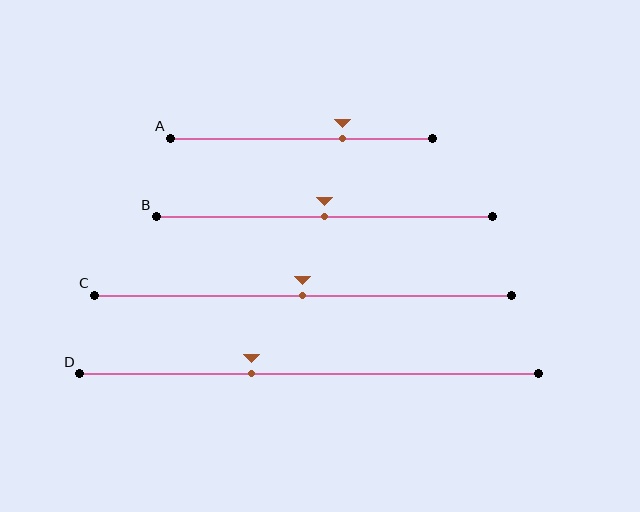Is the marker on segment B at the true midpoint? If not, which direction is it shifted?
Yes, the marker on segment B is at the true midpoint.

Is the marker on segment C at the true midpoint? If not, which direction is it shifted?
Yes, the marker on segment C is at the true midpoint.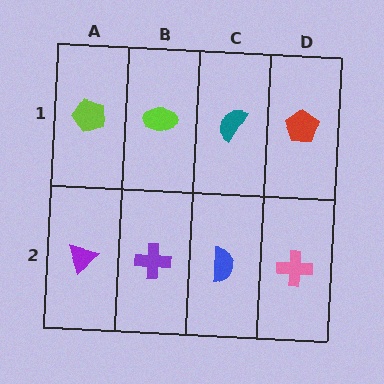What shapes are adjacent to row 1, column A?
A purple triangle (row 2, column A), a lime ellipse (row 1, column B).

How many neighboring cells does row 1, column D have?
2.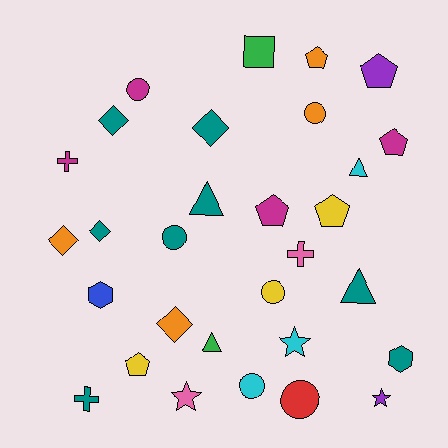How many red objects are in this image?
There is 1 red object.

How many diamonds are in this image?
There are 5 diamonds.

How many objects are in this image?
There are 30 objects.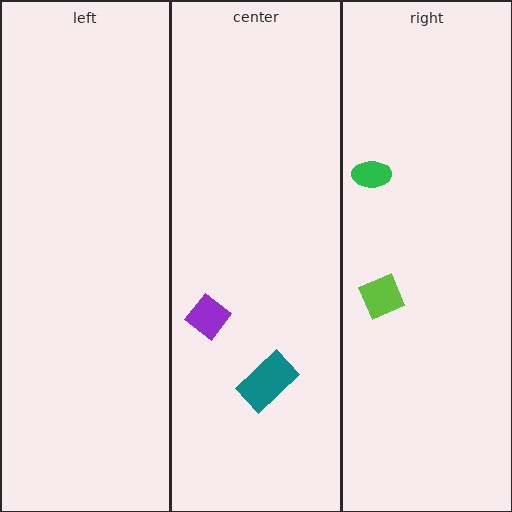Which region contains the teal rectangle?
The center region.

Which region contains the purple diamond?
The center region.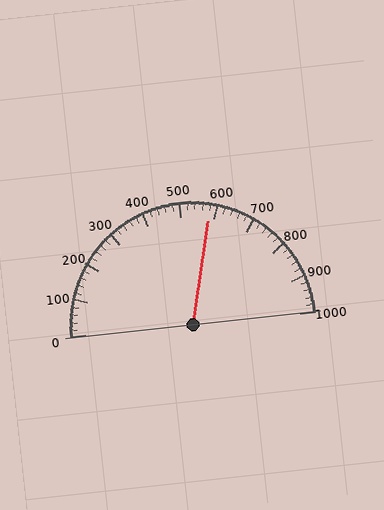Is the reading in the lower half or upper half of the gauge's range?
The reading is in the upper half of the range (0 to 1000).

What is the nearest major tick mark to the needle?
The nearest major tick mark is 600.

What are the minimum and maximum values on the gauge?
The gauge ranges from 0 to 1000.